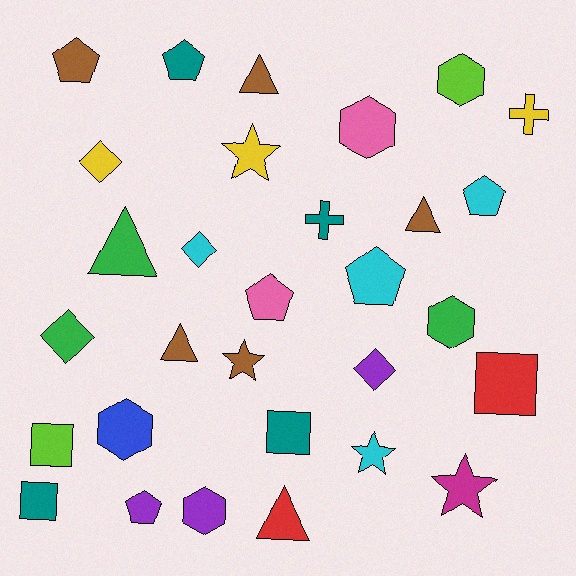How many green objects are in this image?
There are 3 green objects.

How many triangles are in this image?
There are 5 triangles.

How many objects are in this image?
There are 30 objects.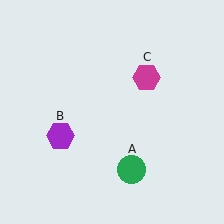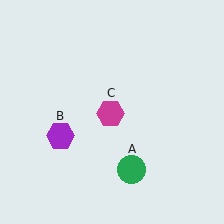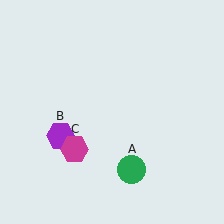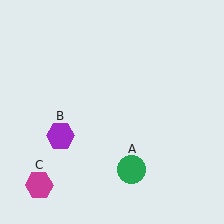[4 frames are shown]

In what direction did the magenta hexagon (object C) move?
The magenta hexagon (object C) moved down and to the left.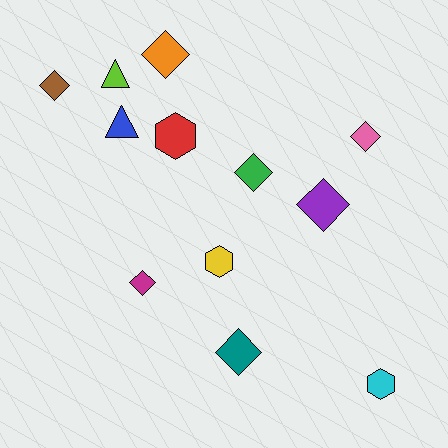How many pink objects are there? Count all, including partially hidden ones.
There is 1 pink object.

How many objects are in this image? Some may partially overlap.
There are 12 objects.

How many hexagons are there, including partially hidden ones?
There are 3 hexagons.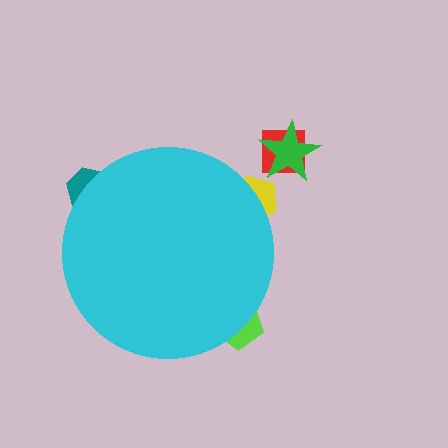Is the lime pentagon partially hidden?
Yes, the lime pentagon is partially hidden behind the cyan circle.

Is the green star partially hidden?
No, the green star is fully visible.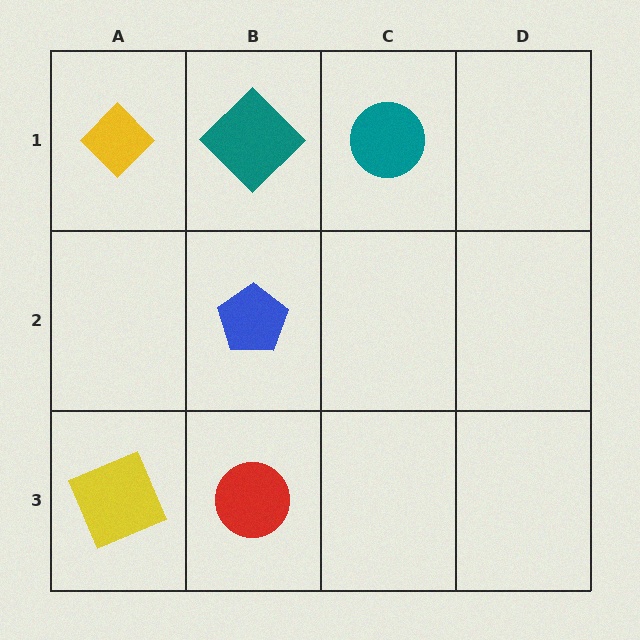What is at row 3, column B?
A red circle.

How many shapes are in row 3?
2 shapes.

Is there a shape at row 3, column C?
No, that cell is empty.